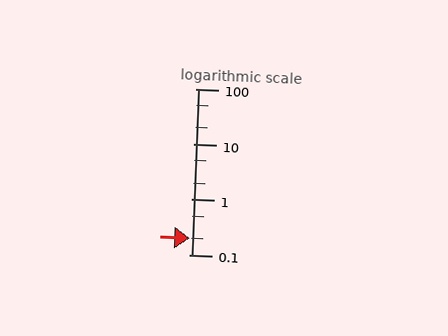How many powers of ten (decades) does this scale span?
The scale spans 3 decades, from 0.1 to 100.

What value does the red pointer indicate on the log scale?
The pointer indicates approximately 0.2.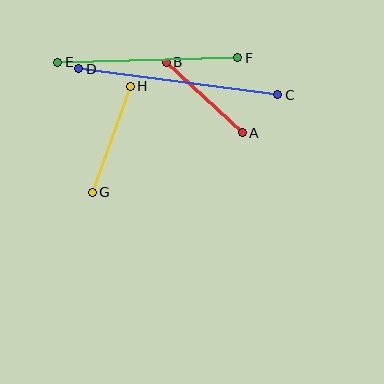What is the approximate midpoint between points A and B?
The midpoint is at approximately (204, 97) pixels.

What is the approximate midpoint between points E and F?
The midpoint is at approximately (148, 60) pixels.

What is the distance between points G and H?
The distance is approximately 113 pixels.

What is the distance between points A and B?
The distance is approximately 104 pixels.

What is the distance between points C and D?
The distance is approximately 201 pixels.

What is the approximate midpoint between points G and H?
The midpoint is at approximately (111, 139) pixels.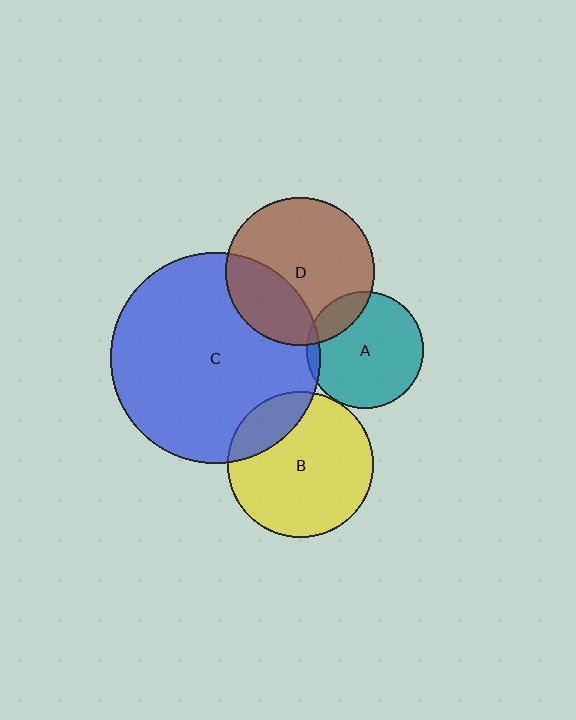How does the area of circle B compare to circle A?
Approximately 1.6 times.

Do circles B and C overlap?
Yes.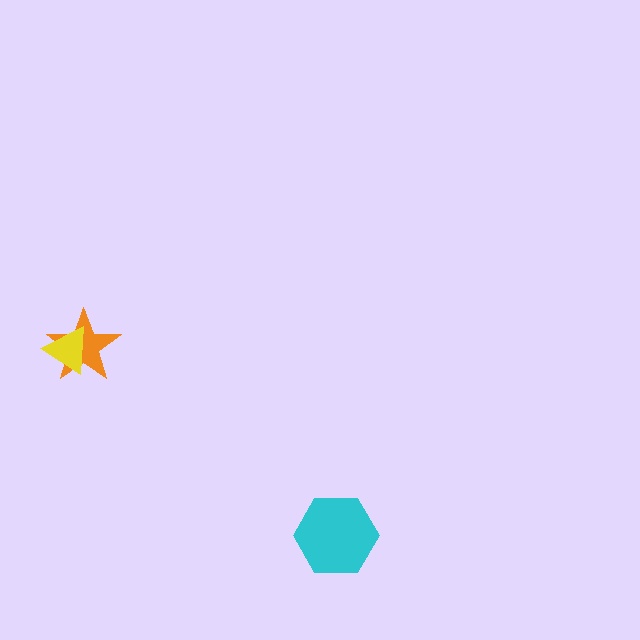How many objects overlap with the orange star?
1 object overlaps with the orange star.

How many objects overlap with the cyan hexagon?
0 objects overlap with the cyan hexagon.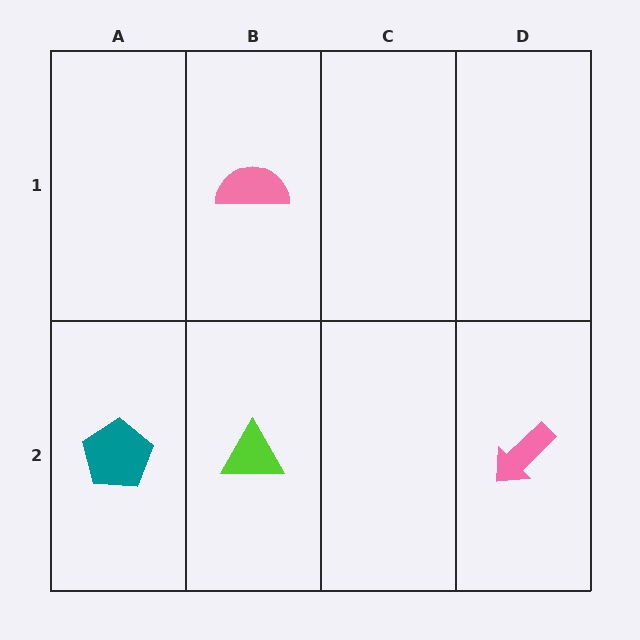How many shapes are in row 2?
3 shapes.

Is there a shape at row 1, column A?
No, that cell is empty.